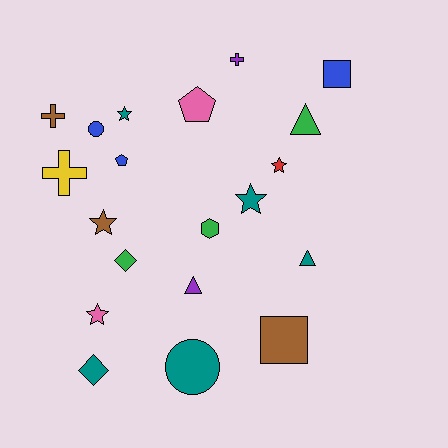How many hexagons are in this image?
There is 1 hexagon.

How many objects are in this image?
There are 20 objects.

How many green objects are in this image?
There are 3 green objects.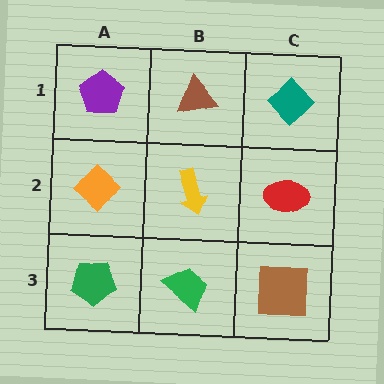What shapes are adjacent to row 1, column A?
An orange diamond (row 2, column A), a brown triangle (row 1, column B).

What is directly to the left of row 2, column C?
A yellow arrow.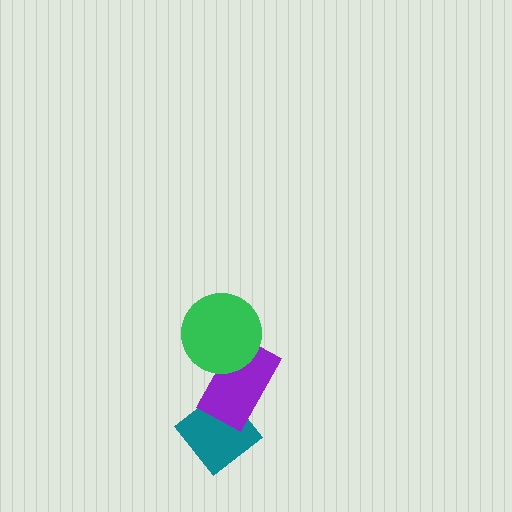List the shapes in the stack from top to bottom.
From top to bottom: the green circle, the purple rectangle, the teal diamond.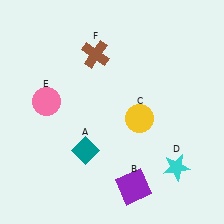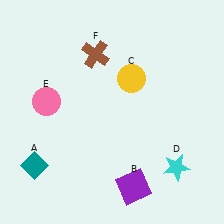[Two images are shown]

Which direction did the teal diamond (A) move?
The teal diamond (A) moved left.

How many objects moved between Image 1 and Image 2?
2 objects moved between the two images.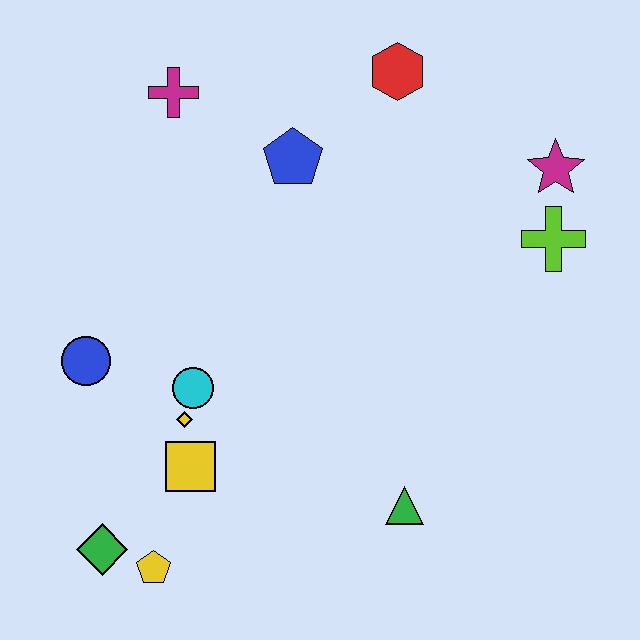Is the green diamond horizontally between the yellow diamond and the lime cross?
No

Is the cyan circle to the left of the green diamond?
No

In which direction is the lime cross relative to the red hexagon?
The lime cross is below the red hexagon.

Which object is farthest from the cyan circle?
The magenta star is farthest from the cyan circle.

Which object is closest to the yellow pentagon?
The green diamond is closest to the yellow pentagon.